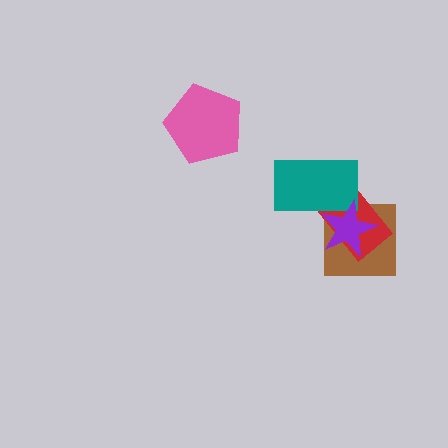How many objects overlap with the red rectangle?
3 objects overlap with the red rectangle.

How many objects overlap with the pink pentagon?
0 objects overlap with the pink pentagon.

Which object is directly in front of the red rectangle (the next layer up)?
The teal rectangle is directly in front of the red rectangle.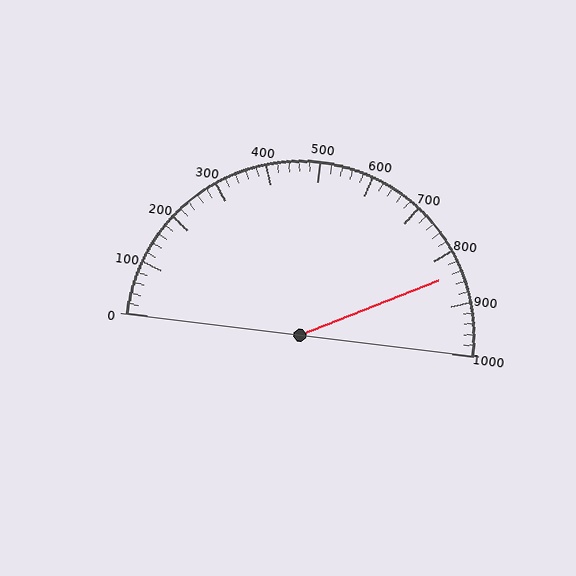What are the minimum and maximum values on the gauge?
The gauge ranges from 0 to 1000.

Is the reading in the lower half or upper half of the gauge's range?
The reading is in the upper half of the range (0 to 1000).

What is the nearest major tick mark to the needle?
The nearest major tick mark is 800.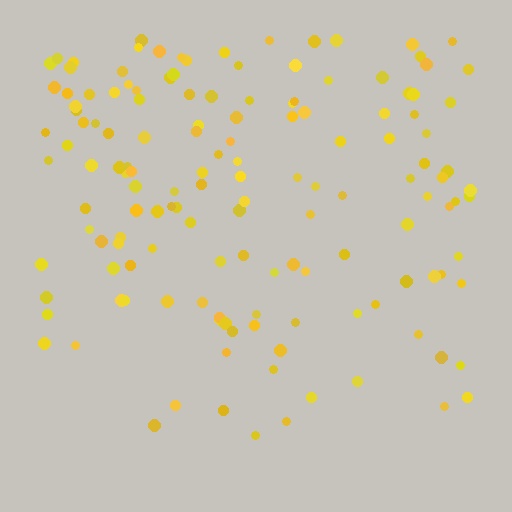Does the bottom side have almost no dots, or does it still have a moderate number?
Still a moderate number, just noticeably fewer than the top.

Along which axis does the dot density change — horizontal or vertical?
Vertical.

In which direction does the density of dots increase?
From bottom to top, with the top side densest.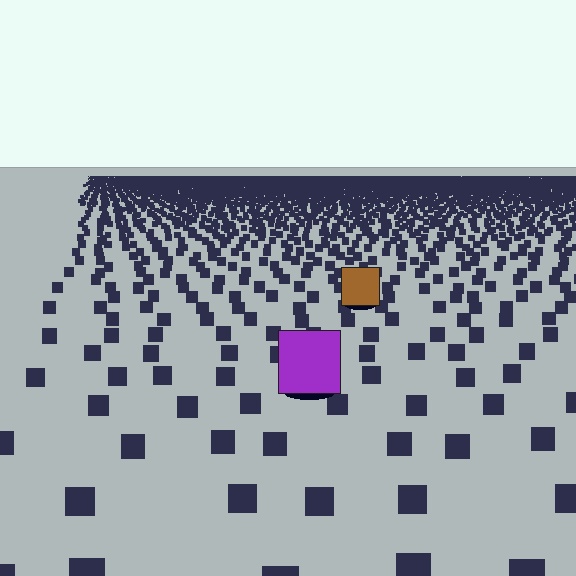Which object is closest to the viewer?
The purple square is closest. The texture marks near it are larger and more spread out.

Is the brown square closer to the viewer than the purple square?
No. The purple square is closer — you can tell from the texture gradient: the ground texture is coarser near it.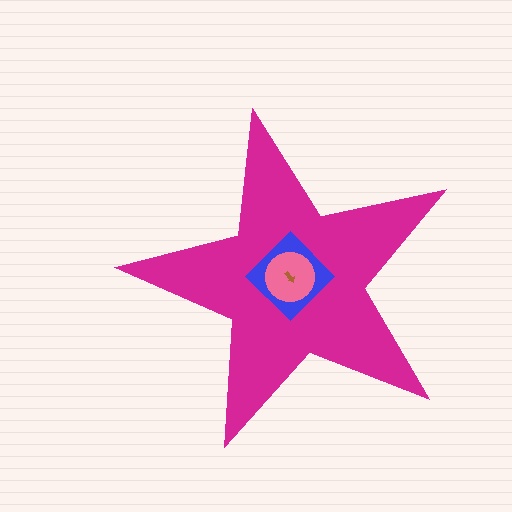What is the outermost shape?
The magenta star.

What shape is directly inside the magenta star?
The blue diamond.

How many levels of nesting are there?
4.